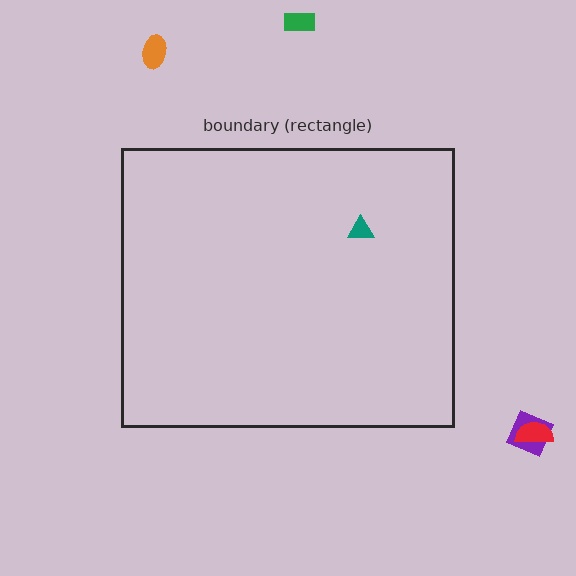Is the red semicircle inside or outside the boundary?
Outside.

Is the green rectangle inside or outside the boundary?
Outside.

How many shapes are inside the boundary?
1 inside, 4 outside.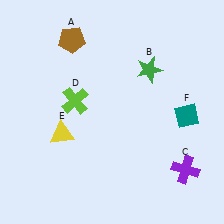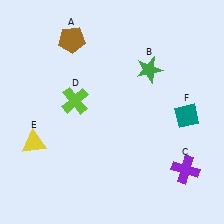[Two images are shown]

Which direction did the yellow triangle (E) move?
The yellow triangle (E) moved left.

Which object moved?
The yellow triangle (E) moved left.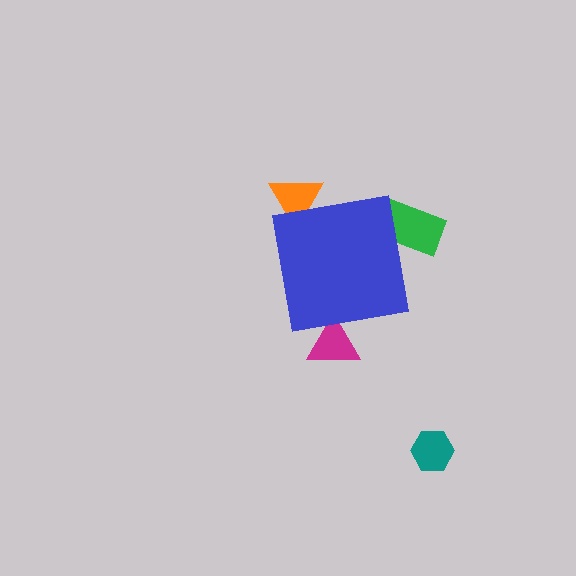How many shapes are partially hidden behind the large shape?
3 shapes are partially hidden.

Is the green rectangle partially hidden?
Yes, the green rectangle is partially hidden behind the blue square.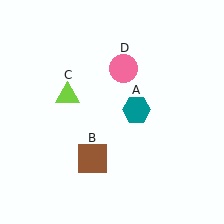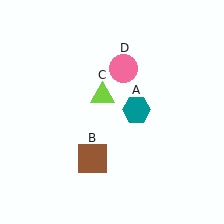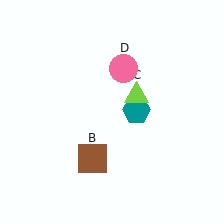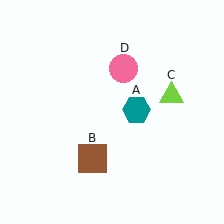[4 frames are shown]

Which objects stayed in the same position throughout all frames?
Teal hexagon (object A) and brown square (object B) and pink circle (object D) remained stationary.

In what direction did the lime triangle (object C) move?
The lime triangle (object C) moved right.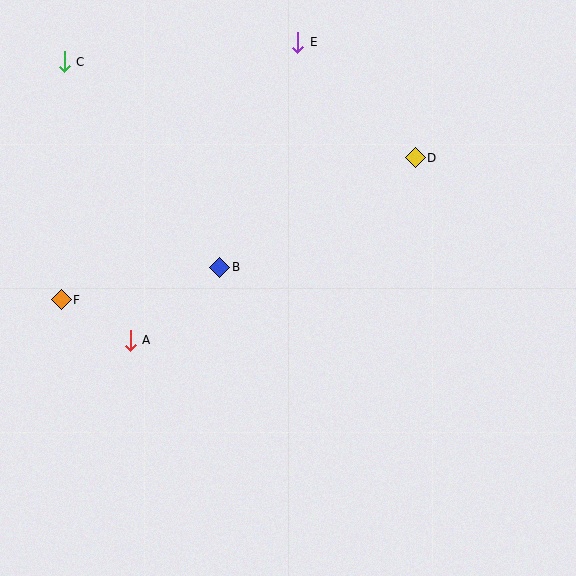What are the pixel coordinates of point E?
Point E is at (298, 42).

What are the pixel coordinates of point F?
Point F is at (61, 300).